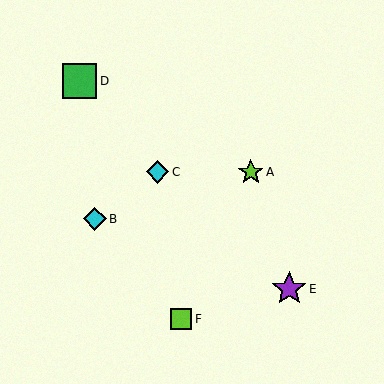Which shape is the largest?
The green square (labeled D) is the largest.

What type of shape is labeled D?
Shape D is a green square.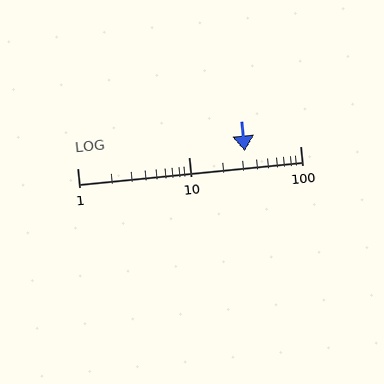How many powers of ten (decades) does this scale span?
The scale spans 2 decades, from 1 to 100.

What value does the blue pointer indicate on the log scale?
The pointer indicates approximately 32.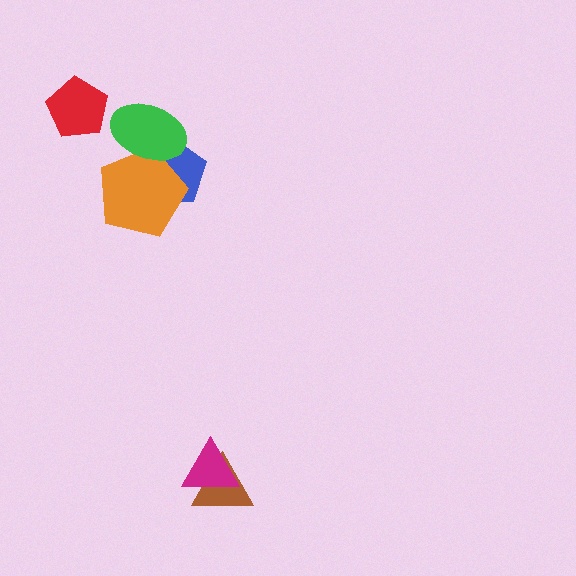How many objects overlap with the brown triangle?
1 object overlaps with the brown triangle.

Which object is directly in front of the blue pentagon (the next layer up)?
The orange pentagon is directly in front of the blue pentagon.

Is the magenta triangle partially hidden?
No, no other shape covers it.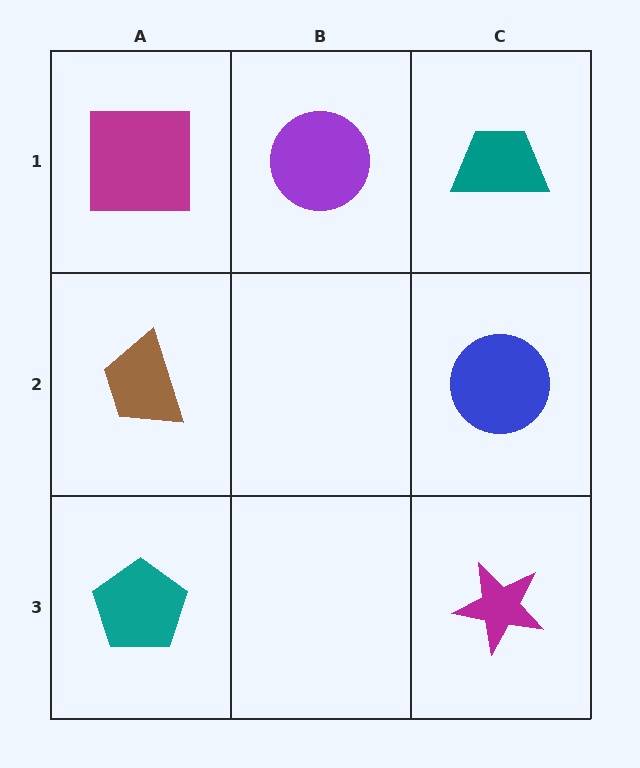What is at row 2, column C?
A blue circle.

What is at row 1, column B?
A purple circle.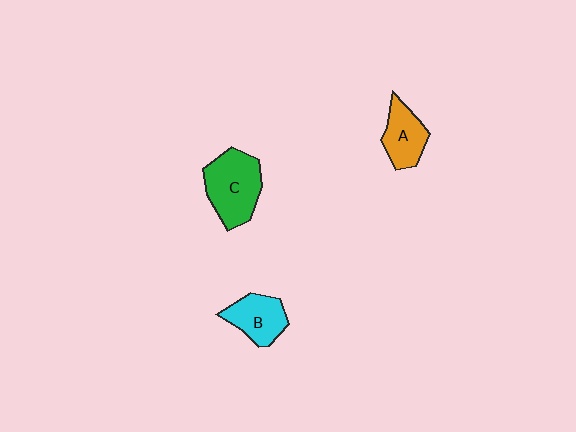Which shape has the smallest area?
Shape A (orange).